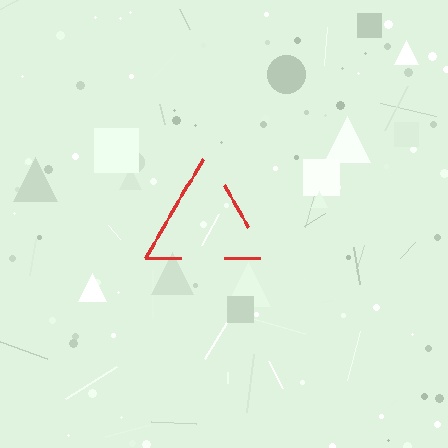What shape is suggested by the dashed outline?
The dashed outline suggests a triangle.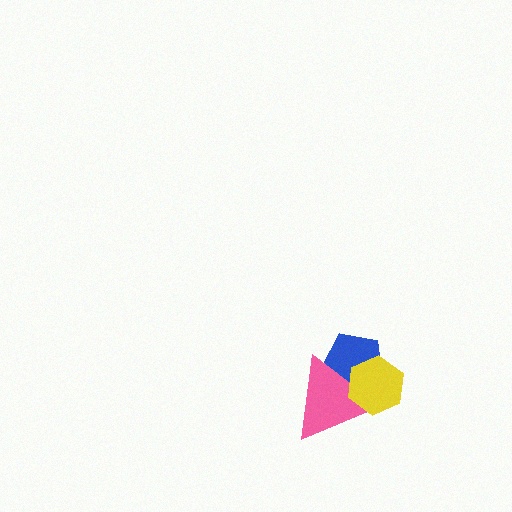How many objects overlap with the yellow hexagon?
2 objects overlap with the yellow hexagon.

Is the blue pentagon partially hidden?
Yes, it is partially covered by another shape.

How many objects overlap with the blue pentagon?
2 objects overlap with the blue pentagon.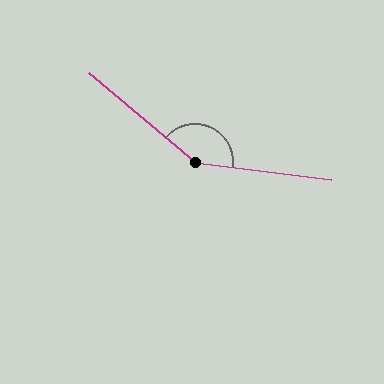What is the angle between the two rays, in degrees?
Approximately 148 degrees.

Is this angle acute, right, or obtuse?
It is obtuse.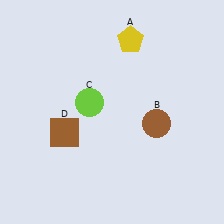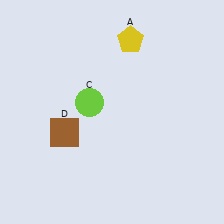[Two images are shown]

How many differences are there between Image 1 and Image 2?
There is 1 difference between the two images.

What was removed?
The brown circle (B) was removed in Image 2.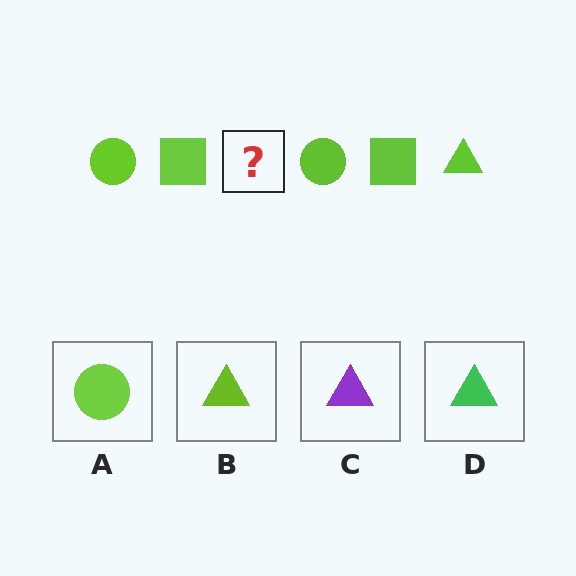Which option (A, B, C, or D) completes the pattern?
B.